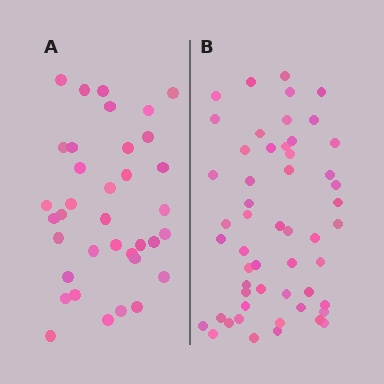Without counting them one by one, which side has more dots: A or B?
Region B (the right region) has more dots.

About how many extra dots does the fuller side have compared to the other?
Region B has approximately 15 more dots than region A.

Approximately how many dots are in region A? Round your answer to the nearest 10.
About 40 dots. (The exact count is 36, which rounds to 40.)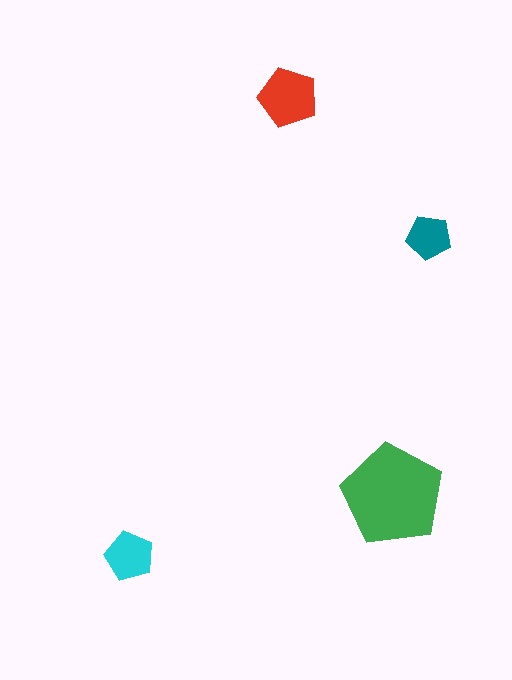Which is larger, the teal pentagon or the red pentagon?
The red one.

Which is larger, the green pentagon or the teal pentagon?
The green one.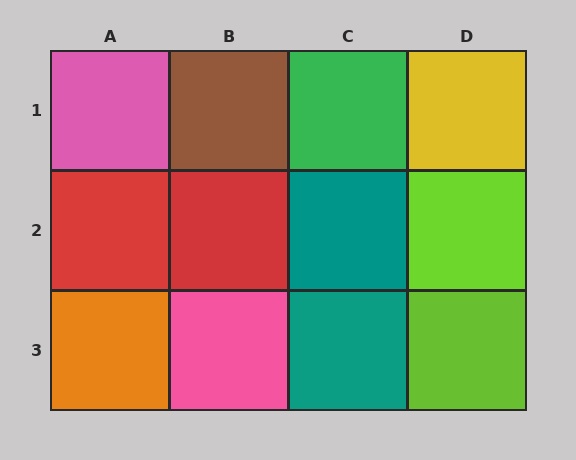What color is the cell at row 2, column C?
Teal.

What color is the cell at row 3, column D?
Lime.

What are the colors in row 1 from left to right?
Pink, brown, green, yellow.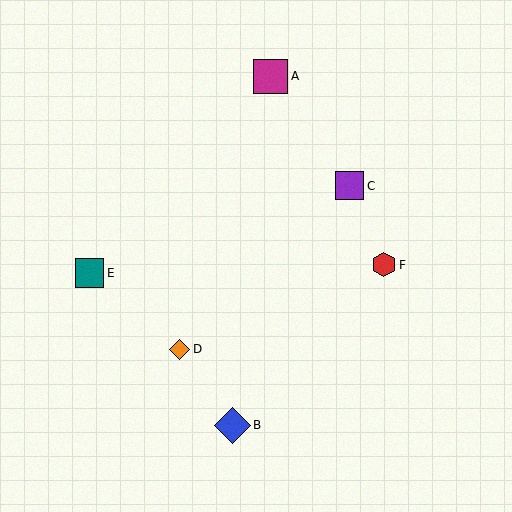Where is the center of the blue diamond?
The center of the blue diamond is at (233, 425).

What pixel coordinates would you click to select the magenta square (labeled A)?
Click at (271, 76) to select the magenta square A.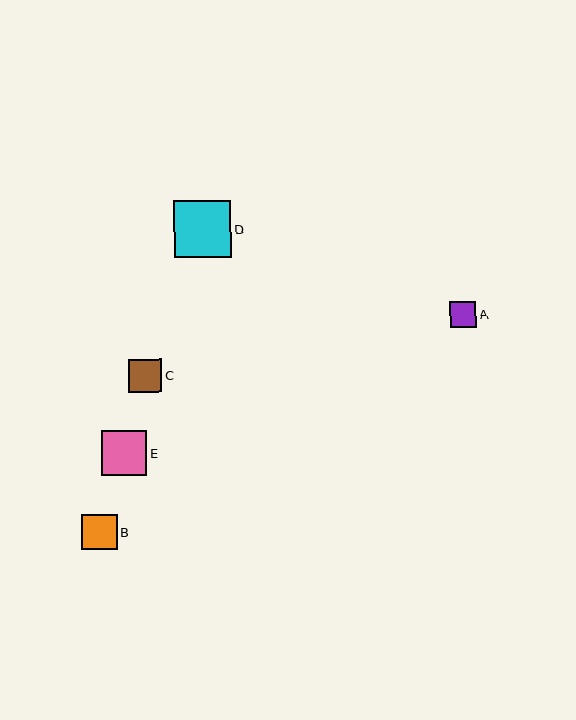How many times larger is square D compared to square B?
Square D is approximately 1.6 times the size of square B.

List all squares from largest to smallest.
From largest to smallest: D, E, B, C, A.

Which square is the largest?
Square D is the largest with a size of approximately 57 pixels.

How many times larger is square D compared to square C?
Square D is approximately 1.7 times the size of square C.